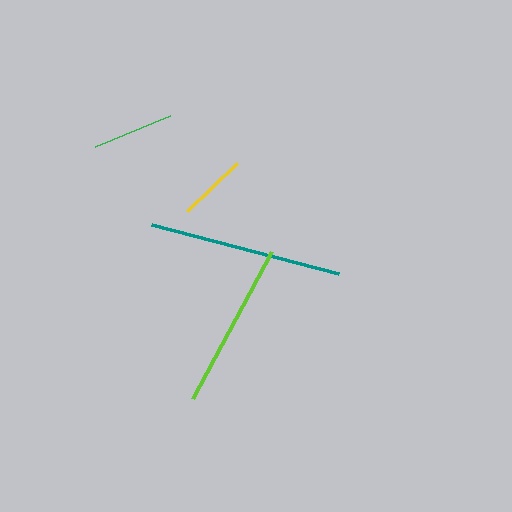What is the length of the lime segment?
The lime segment is approximately 167 pixels long.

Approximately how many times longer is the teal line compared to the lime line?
The teal line is approximately 1.2 times the length of the lime line.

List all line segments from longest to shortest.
From longest to shortest: teal, lime, green, yellow.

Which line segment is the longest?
The teal line is the longest at approximately 194 pixels.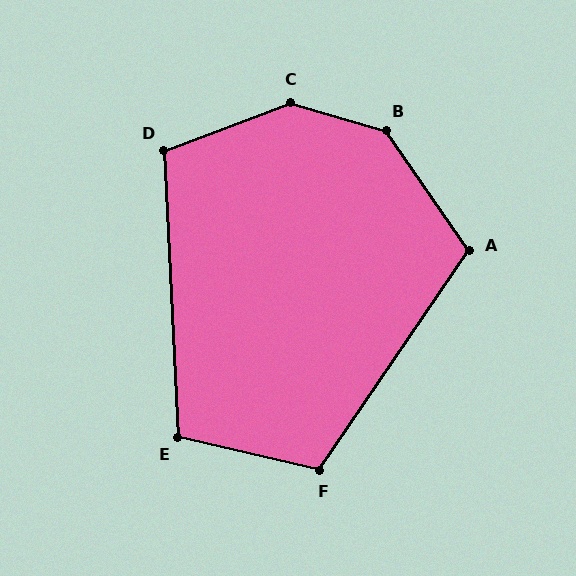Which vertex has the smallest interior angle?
E, at approximately 106 degrees.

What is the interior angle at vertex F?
Approximately 111 degrees (obtuse).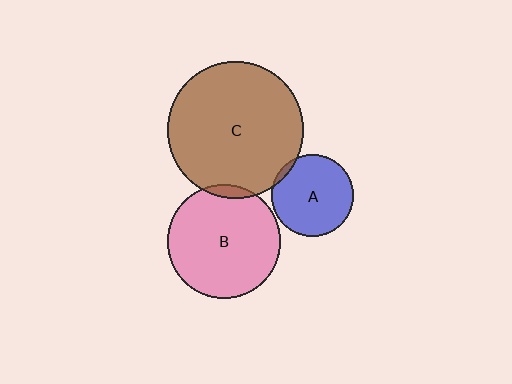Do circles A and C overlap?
Yes.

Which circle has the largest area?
Circle C (brown).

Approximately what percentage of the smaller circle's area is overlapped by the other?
Approximately 5%.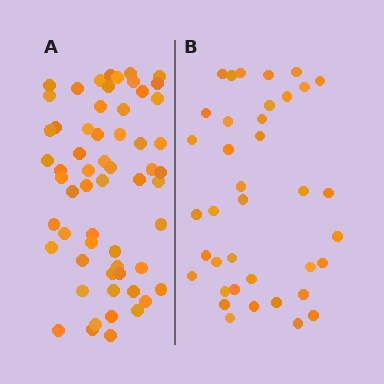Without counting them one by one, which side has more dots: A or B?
Region A (the left region) has more dots.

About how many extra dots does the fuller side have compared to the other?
Region A has approximately 20 more dots than region B.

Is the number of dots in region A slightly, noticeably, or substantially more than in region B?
Region A has substantially more. The ratio is roughly 1.6 to 1.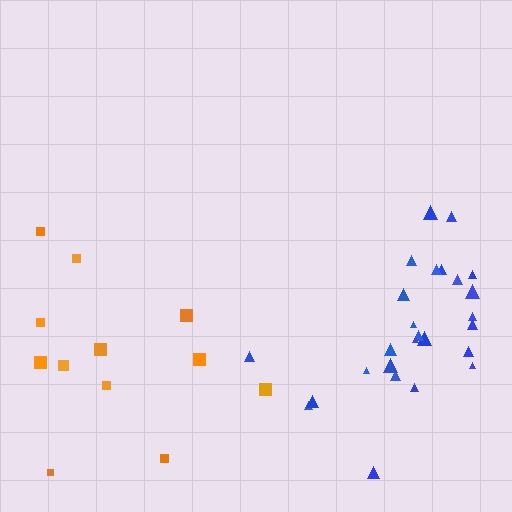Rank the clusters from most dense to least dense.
blue, orange.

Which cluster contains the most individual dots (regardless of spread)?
Blue (26).